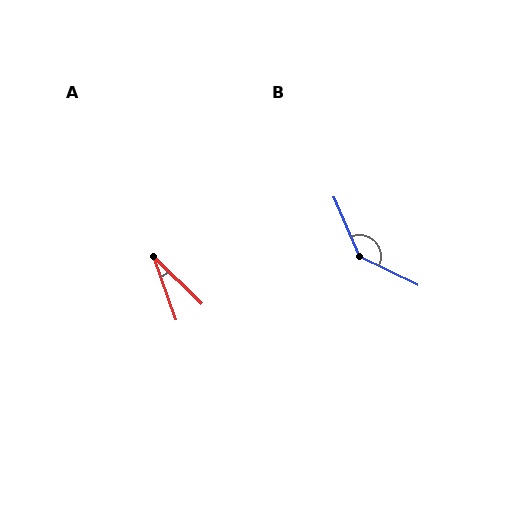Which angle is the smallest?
A, at approximately 26 degrees.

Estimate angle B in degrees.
Approximately 139 degrees.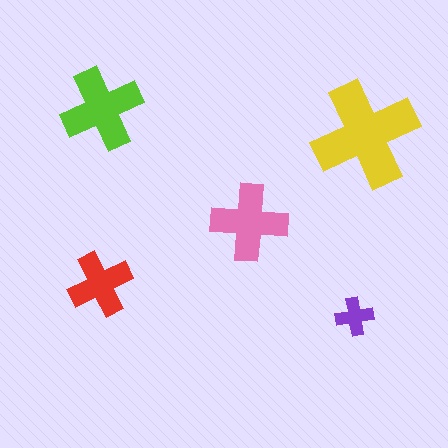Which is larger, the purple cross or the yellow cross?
The yellow one.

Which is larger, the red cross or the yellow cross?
The yellow one.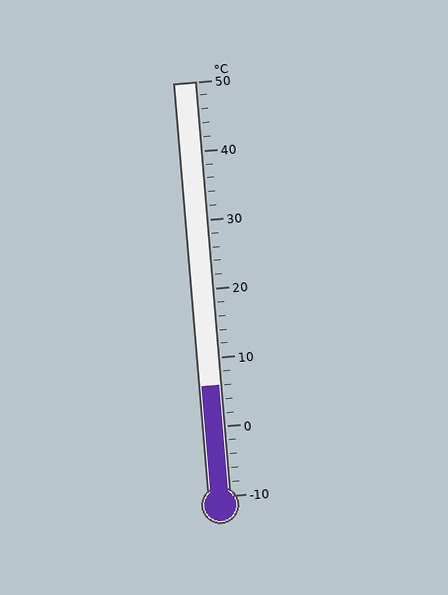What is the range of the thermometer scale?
The thermometer scale ranges from -10°C to 50°C.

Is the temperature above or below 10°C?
The temperature is below 10°C.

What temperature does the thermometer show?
The thermometer shows approximately 6°C.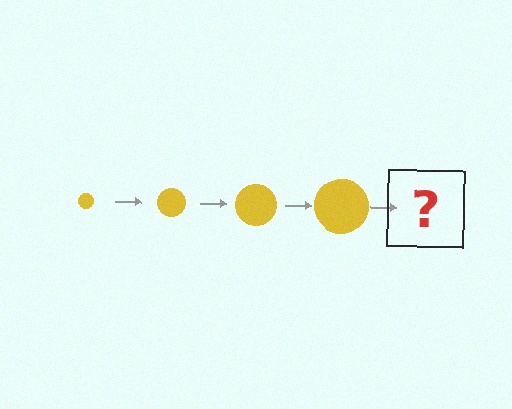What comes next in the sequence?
The next element should be a yellow circle, larger than the previous one.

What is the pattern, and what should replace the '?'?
The pattern is that the circle gets progressively larger each step. The '?' should be a yellow circle, larger than the previous one.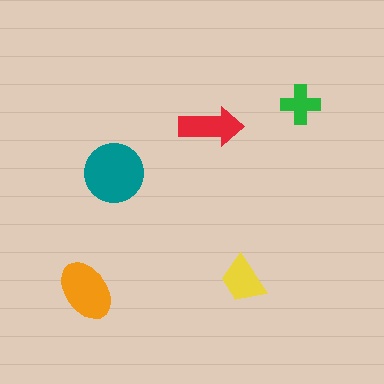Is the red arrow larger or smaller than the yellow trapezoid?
Larger.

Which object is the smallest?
The green cross.